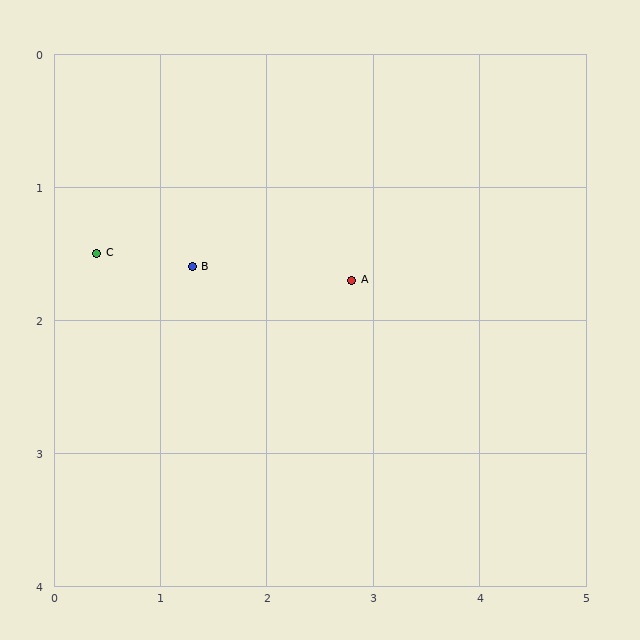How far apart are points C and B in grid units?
Points C and B are about 0.9 grid units apart.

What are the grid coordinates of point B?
Point B is at approximately (1.3, 1.6).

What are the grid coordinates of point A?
Point A is at approximately (2.8, 1.7).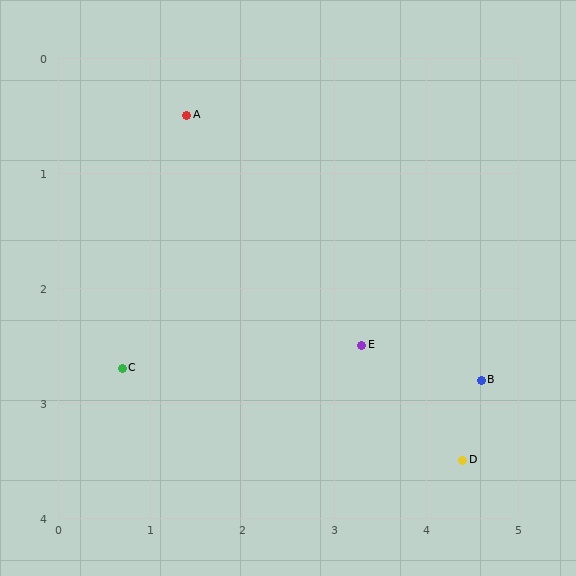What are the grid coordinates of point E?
Point E is at approximately (3.3, 2.5).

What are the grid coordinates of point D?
Point D is at approximately (4.4, 3.5).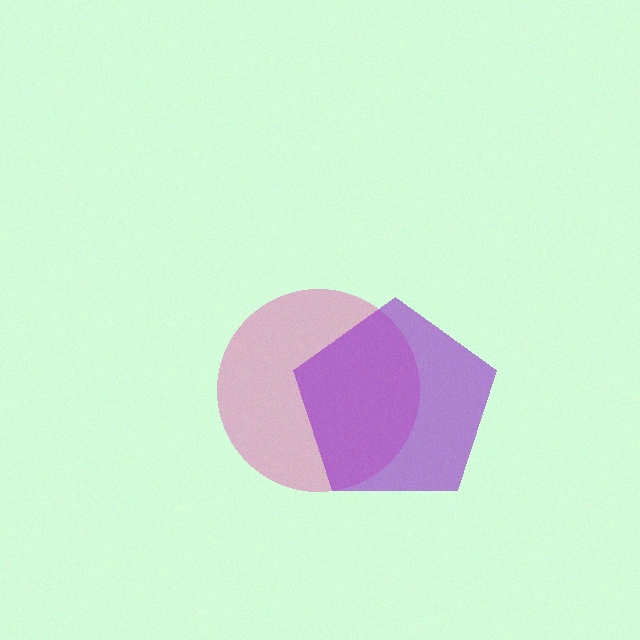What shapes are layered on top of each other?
The layered shapes are: a pink circle, a purple pentagon.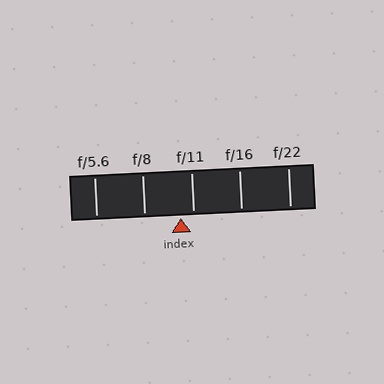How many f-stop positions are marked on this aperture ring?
There are 5 f-stop positions marked.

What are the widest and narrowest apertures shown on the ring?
The widest aperture shown is f/5.6 and the narrowest is f/22.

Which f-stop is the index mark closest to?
The index mark is closest to f/11.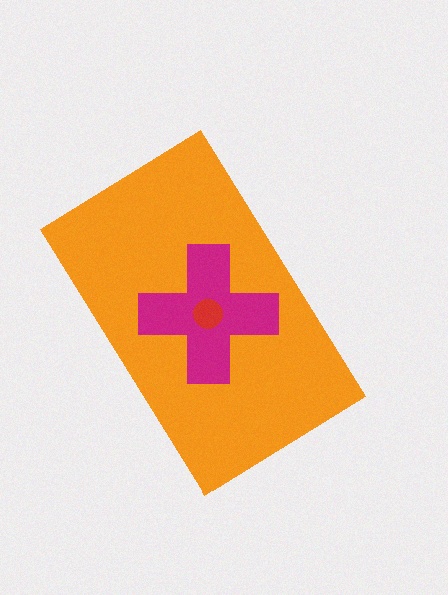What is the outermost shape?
The orange rectangle.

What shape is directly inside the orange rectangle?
The magenta cross.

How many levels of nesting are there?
3.